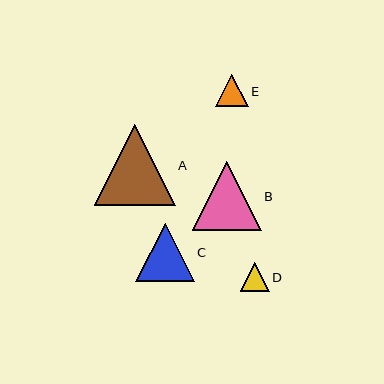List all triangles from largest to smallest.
From largest to smallest: A, B, C, E, D.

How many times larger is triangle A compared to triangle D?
Triangle A is approximately 2.8 times the size of triangle D.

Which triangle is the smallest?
Triangle D is the smallest with a size of approximately 29 pixels.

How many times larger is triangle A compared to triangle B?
Triangle A is approximately 1.2 times the size of triangle B.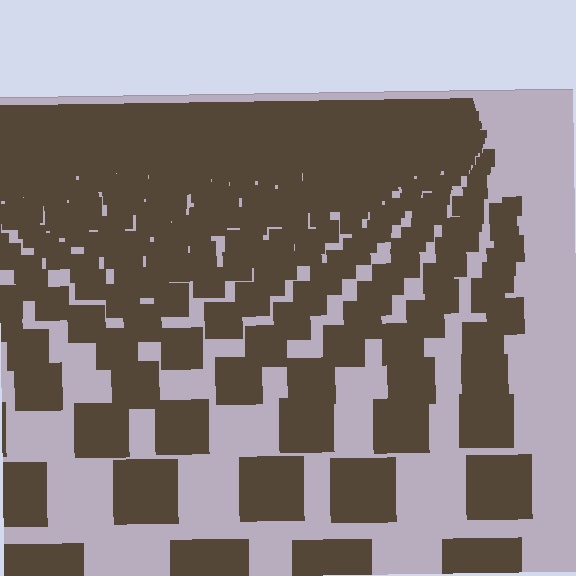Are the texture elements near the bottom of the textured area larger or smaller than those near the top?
Larger. Near the bottom, elements are closer to the viewer and appear at a bigger on-screen size.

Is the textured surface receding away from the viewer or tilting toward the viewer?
The surface is receding away from the viewer. Texture elements get smaller and denser toward the top.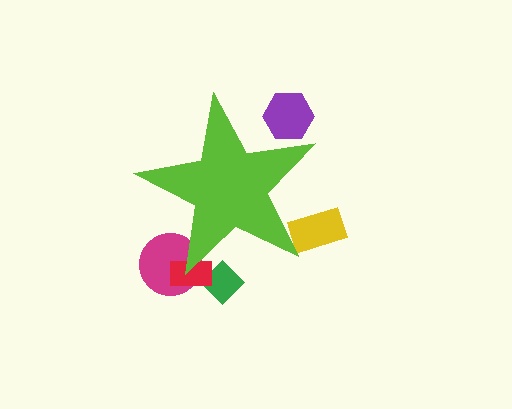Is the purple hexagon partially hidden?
Yes, the purple hexagon is partially hidden behind the lime star.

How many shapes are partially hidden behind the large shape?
5 shapes are partially hidden.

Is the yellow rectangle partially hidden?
Yes, the yellow rectangle is partially hidden behind the lime star.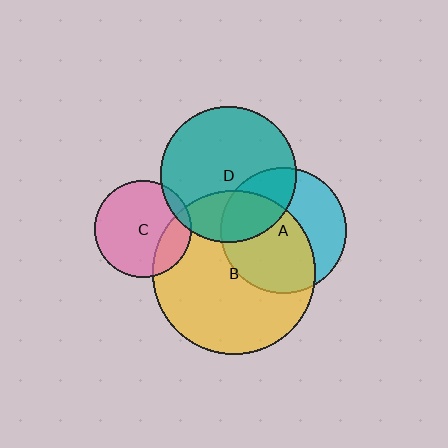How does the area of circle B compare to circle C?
Approximately 2.8 times.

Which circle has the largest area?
Circle B (yellow).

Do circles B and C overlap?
Yes.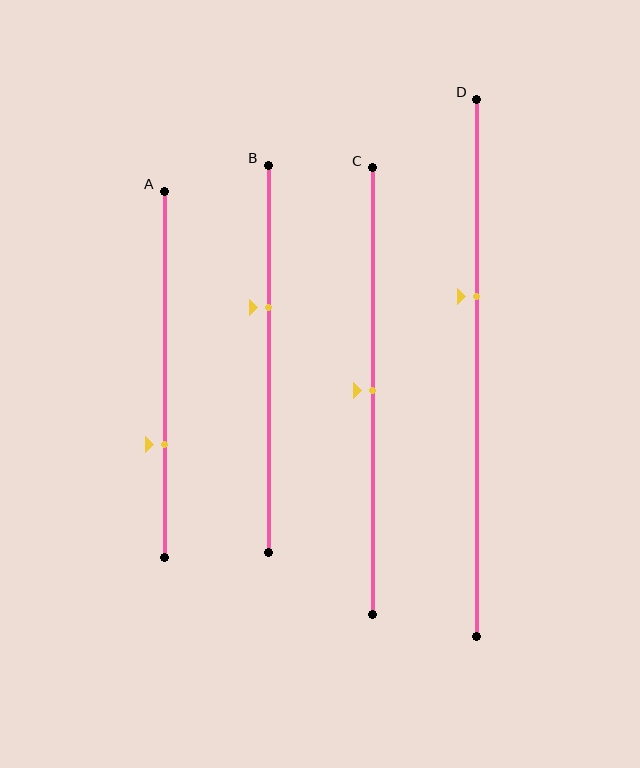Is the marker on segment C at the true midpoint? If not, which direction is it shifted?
Yes, the marker on segment C is at the true midpoint.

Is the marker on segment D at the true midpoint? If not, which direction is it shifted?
No, the marker on segment D is shifted upward by about 13% of the segment length.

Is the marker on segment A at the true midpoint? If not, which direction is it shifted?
No, the marker on segment A is shifted downward by about 19% of the segment length.